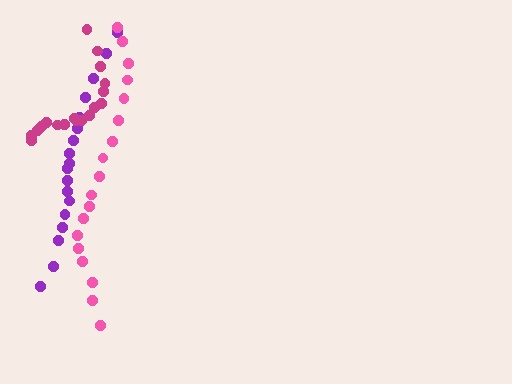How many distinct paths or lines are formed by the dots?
There are 3 distinct paths.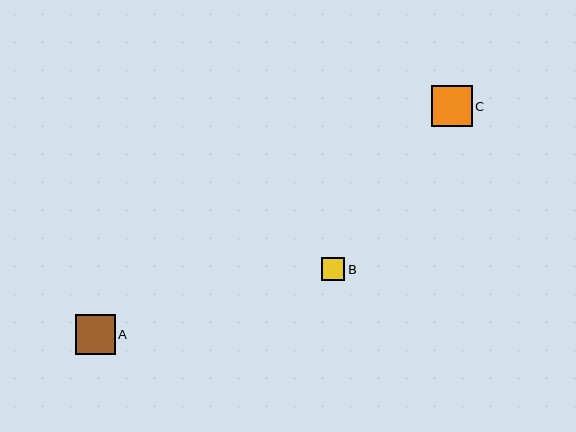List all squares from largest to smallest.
From largest to smallest: C, A, B.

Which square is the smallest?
Square B is the smallest with a size of approximately 23 pixels.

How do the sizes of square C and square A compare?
Square C and square A are approximately the same size.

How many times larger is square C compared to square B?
Square C is approximately 1.7 times the size of square B.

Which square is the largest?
Square C is the largest with a size of approximately 41 pixels.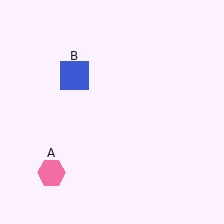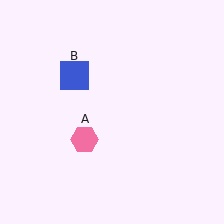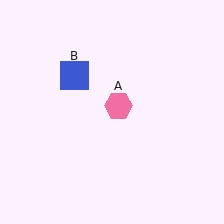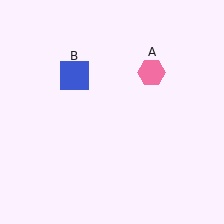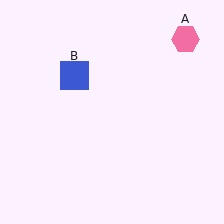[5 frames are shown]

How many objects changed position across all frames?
1 object changed position: pink hexagon (object A).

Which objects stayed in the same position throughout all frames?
Blue square (object B) remained stationary.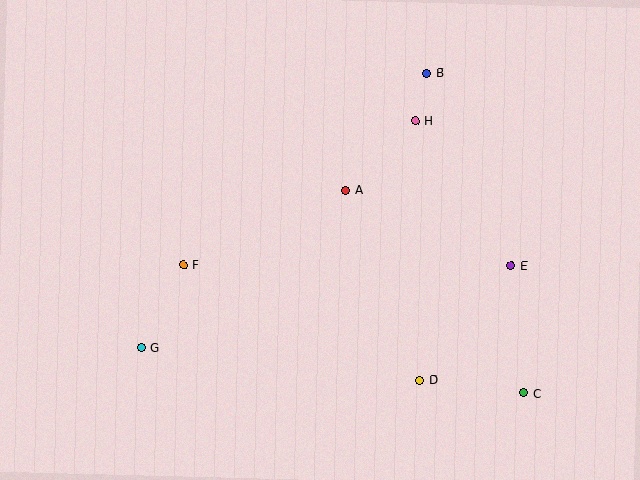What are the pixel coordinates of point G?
Point G is at (141, 348).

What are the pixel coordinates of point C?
Point C is at (524, 393).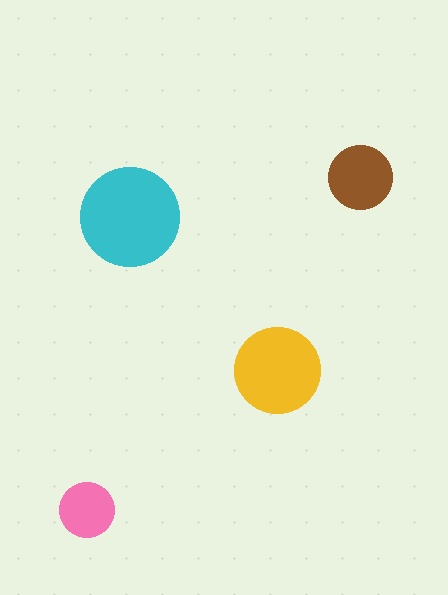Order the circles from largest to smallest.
the cyan one, the yellow one, the brown one, the pink one.